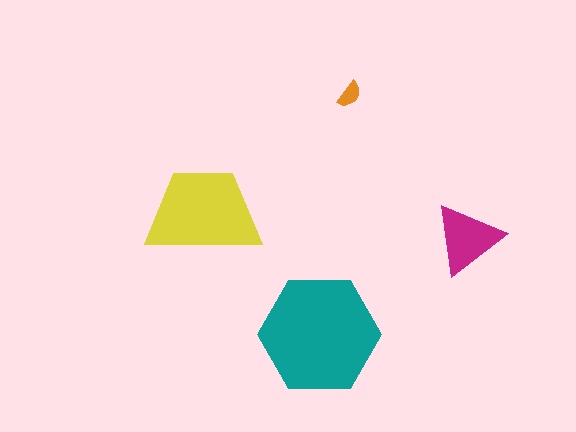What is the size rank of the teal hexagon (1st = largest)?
1st.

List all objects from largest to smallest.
The teal hexagon, the yellow trapezoid, the magenta triangle, the orange semicircle.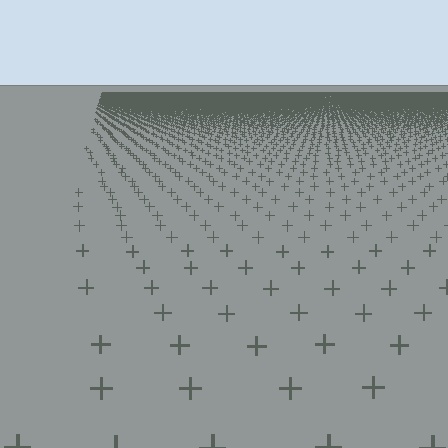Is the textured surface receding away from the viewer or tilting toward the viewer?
The surface is receding away from the viewer. Texture elements get smaller and denser toward the top.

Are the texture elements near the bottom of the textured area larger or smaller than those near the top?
Larger. Near the bottom, elements are closer to the viewer and appear at a bigger on-screen size.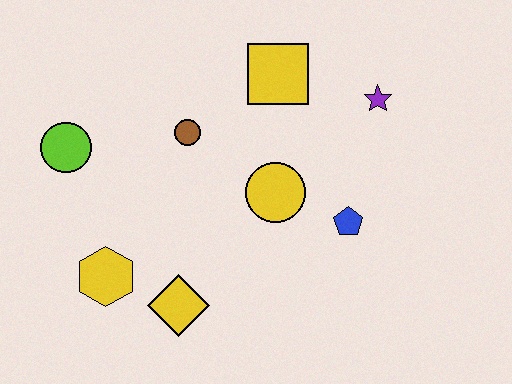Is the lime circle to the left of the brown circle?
Yes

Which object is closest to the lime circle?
The brown circle is closest to the lime circle.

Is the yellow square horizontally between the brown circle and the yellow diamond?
No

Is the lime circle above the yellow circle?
Yes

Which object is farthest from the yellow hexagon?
The purple star is farthest from the yellow hexagon.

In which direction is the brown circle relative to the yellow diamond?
The brown circle is above the yellow diamond.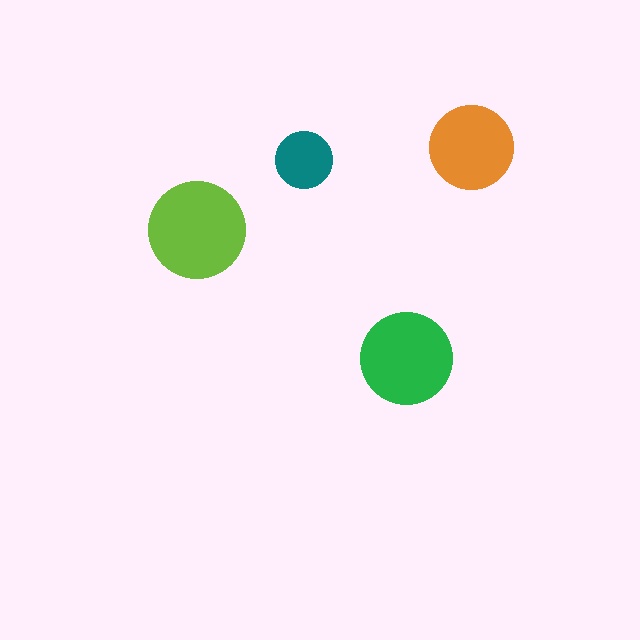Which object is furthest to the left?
The lime circle is leftmost.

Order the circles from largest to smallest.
the lime one, the green one, the orange one, the teal one.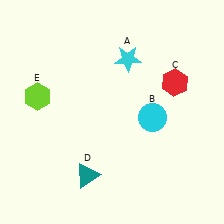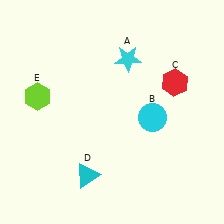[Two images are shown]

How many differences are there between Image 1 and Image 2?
There is 1 difference between the two images.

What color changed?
The triangle (D) changed from teal in Image 1 to cyan in Image 2.